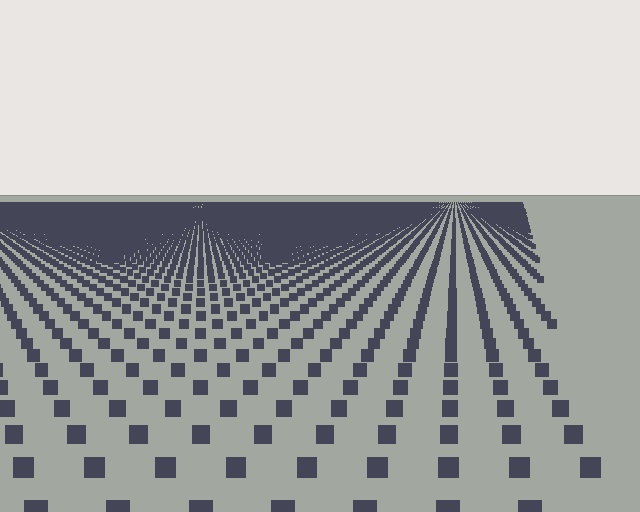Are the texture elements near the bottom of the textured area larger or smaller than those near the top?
Larger. Near the bottom, elements are closer to the viewer and appear at a bigger on-screen size.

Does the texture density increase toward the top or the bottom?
Density increases toward the top.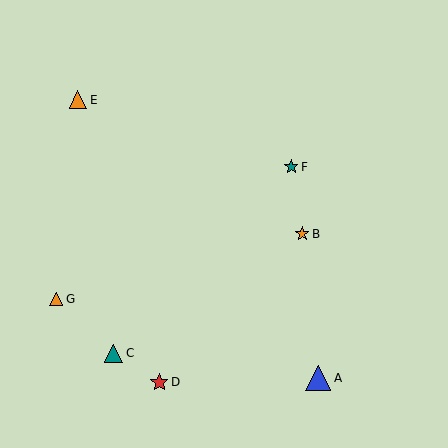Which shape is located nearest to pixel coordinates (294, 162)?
The teal star (labeled F) at (291, 167) is nearest to that location.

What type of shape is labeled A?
Shape A is a blue triangle.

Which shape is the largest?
The blue triangle (labeled A) is the largest.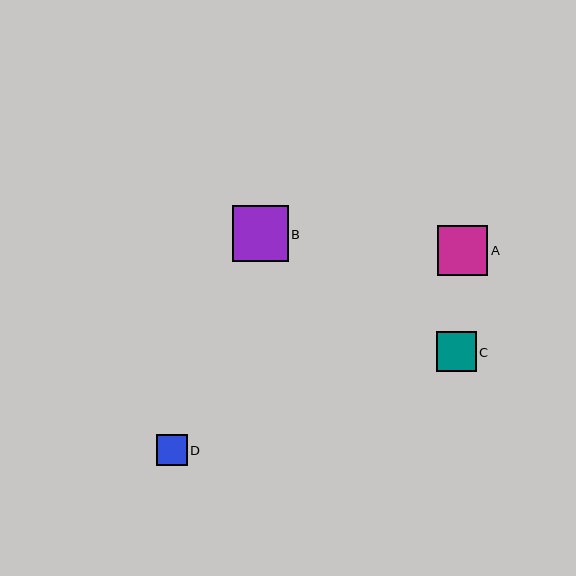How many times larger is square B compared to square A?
Square B is approximately 1.1 times the size of square A.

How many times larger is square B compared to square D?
Square B is approximately 1.8 times the size of square D.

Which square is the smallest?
Square D is the smallest with a size of approximately 31 pixels.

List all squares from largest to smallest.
From largest to smallest: B, A, C, D.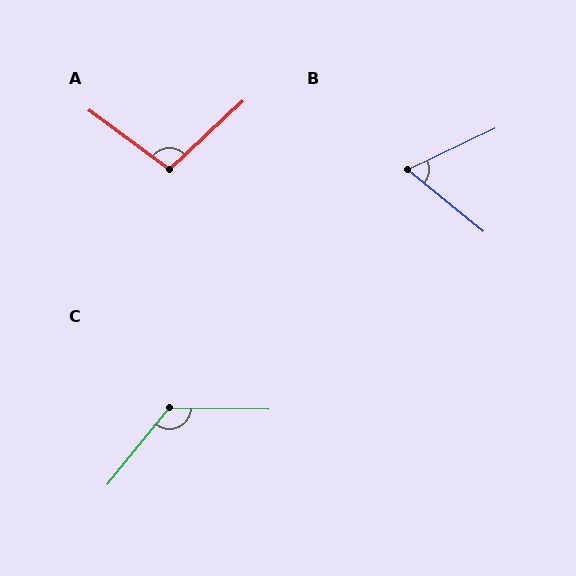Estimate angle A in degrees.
Approximately 101 degrees.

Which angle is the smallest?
B, at approximately 65 degrees.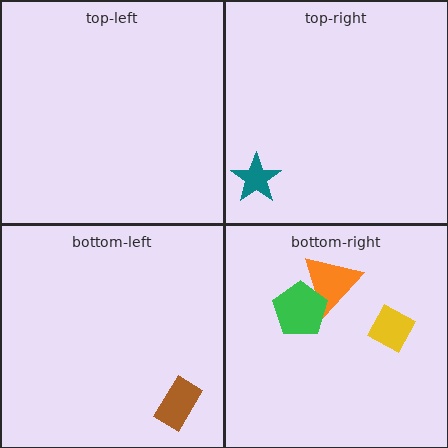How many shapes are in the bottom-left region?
1.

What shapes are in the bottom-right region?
The yellow diamond, the orange triangle, the green pentagon.